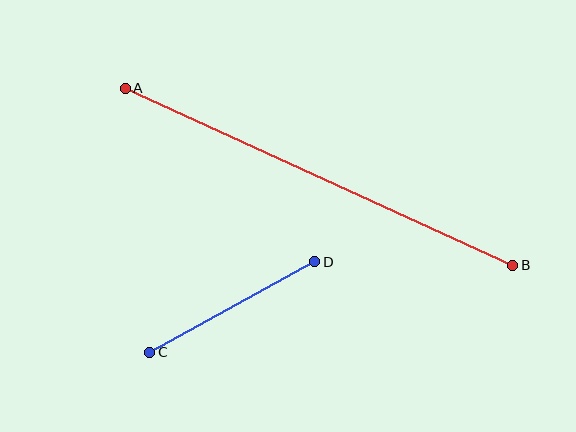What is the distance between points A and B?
The distance is approximately 426 pixels.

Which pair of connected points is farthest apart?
Points A and B are farthest apart.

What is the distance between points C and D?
The distance is approximately 189 pixels.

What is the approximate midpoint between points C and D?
The midpoint is at approximately (232, 307) pixels.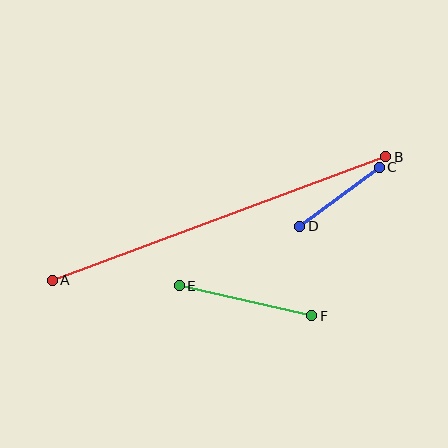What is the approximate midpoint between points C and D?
The midpoint is at approximately (339, 197) pixels.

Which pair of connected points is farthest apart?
Points A and B are farthest apart.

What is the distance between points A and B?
The distance is approximately 355 pixels.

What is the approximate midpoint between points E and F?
The midpoint is at approximately (246, 301) pixels.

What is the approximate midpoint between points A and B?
The midpoint is at approximately (219, 219) pixels.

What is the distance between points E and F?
The distance is approximately 136 pixels.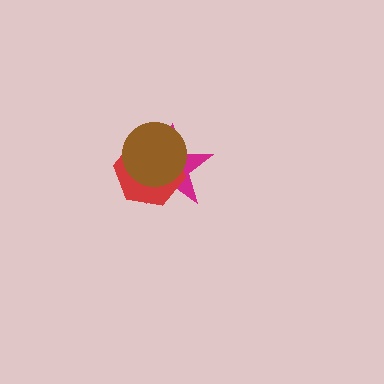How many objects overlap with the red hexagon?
2 objects overlap with the red hexagon.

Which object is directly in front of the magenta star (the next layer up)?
The red hexagon is directly in front of the magenta star.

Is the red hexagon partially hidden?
Yes, it is partially covered by another shape.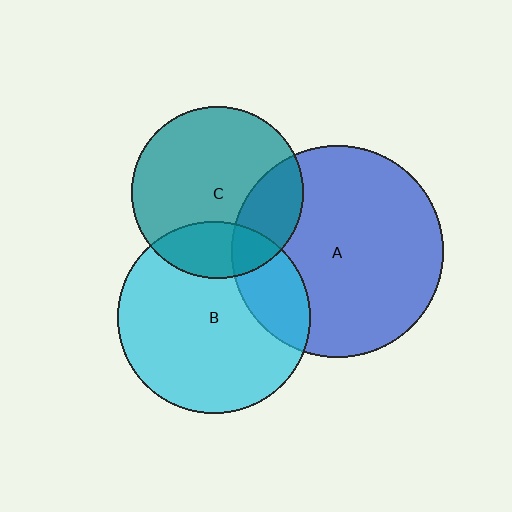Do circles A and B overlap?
Yes.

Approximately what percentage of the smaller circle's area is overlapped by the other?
Approximately 20%.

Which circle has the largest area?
Circle A (blue).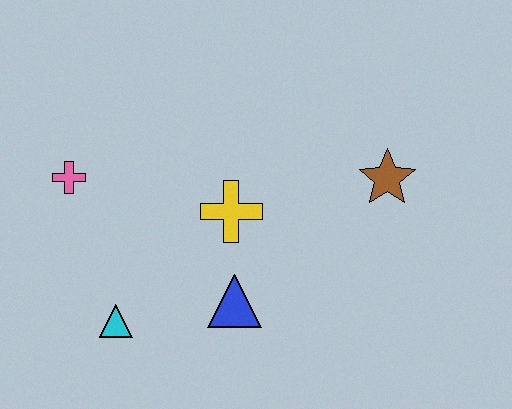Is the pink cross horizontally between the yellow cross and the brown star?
No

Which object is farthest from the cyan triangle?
The brown star is farthest from the cyan triangle.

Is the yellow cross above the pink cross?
No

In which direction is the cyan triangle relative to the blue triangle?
The cyan triangle is to the left of the blue triangle.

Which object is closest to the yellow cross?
The blue triangle is closest to the yellow cross.